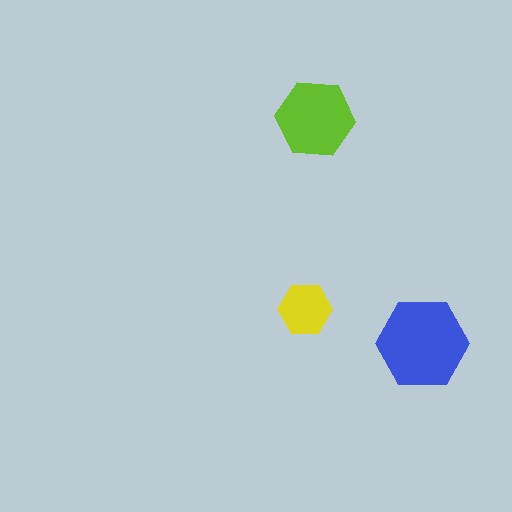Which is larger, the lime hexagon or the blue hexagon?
The blue one.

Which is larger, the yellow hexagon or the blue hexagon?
The blue one.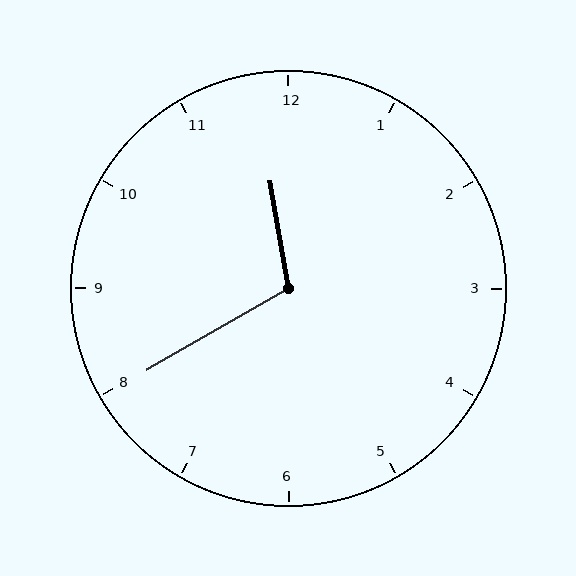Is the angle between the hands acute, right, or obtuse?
It is obtuse.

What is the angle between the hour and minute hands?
Approximately 110 degrees.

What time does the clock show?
11:40.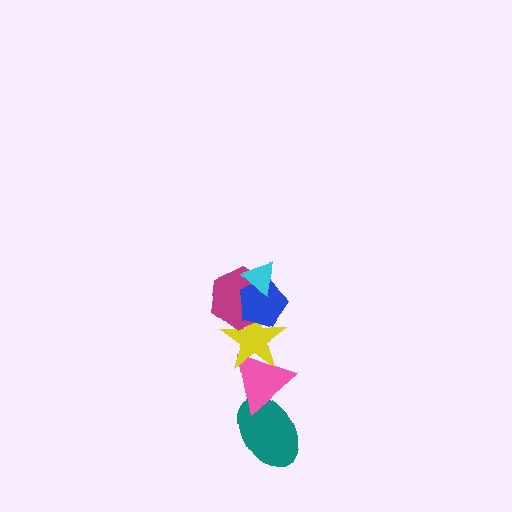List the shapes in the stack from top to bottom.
From top to bottom: the cyan triangle, the blue pentagon, the magenta hexagon, the yellow star, the pink triangle, the teal ellipse.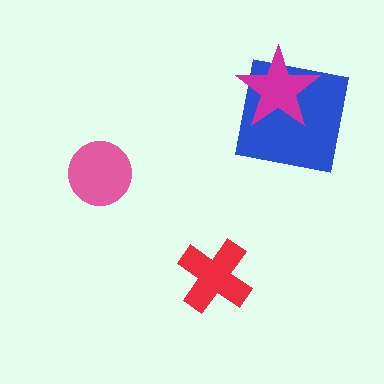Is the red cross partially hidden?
No, no other shape covers it.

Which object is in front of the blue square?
The magenta star is in front of the blue square.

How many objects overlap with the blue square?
1 object overlaps with the blue square.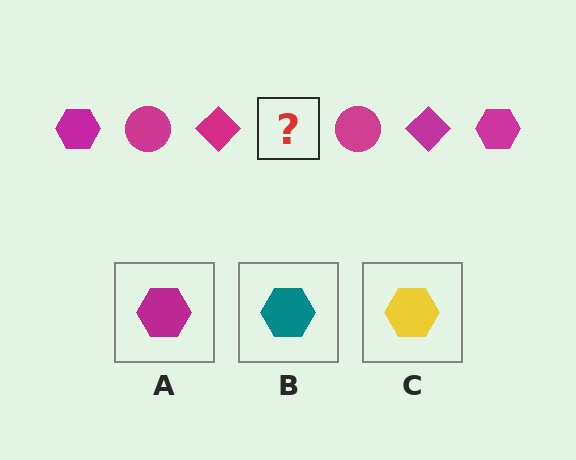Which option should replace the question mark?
Option A.